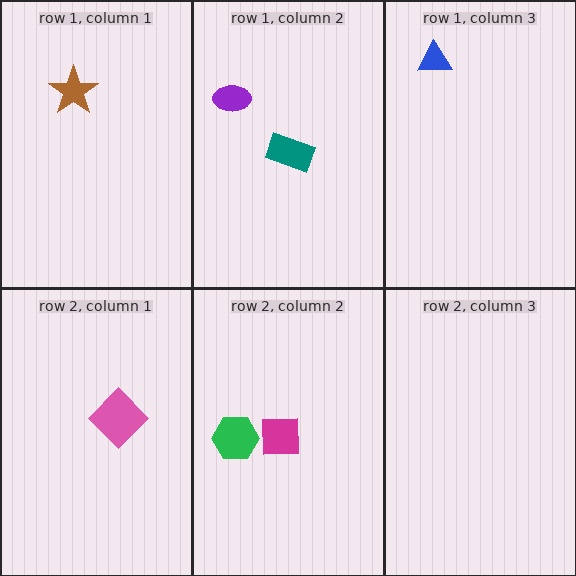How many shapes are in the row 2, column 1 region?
1.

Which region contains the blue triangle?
The row 1, column 3 region.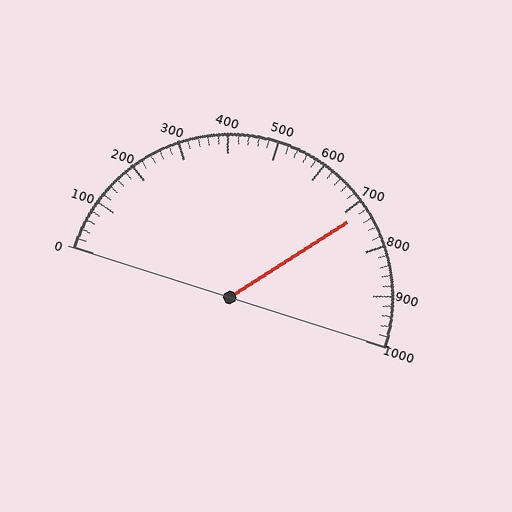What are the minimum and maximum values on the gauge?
The gauge ranges from 0 to 1000.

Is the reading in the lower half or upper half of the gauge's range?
The reading is in the upper half of the range (0 to 1000).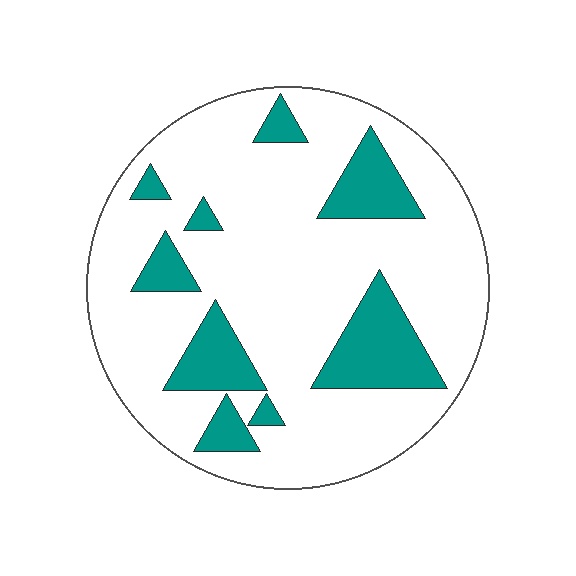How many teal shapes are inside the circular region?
9.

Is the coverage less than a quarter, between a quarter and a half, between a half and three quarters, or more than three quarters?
Less than a quarter.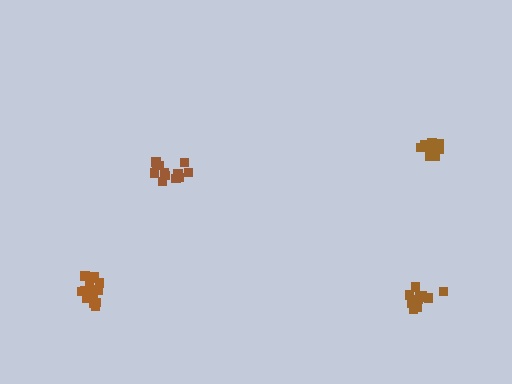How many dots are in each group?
Group 1: 15 dots, Group 2: 13 dots, Group 3: 12 dots, Group 4: 13 dots (53 total).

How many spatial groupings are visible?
There are 4 spatial groupings.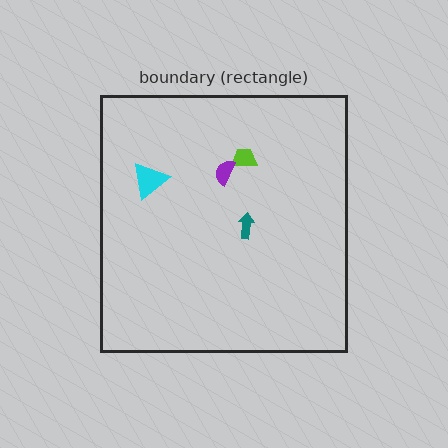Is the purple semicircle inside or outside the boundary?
Inside.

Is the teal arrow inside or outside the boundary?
Inside.